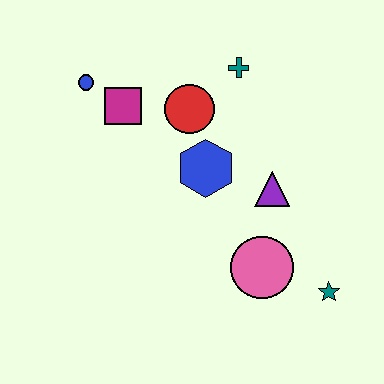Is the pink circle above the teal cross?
No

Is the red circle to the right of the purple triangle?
No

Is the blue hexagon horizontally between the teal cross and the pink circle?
No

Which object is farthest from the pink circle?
The blue circle is farthest from the pink circle.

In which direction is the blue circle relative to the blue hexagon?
The blue circle is to the left of the blue hexagon.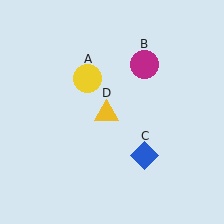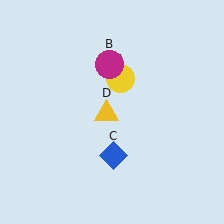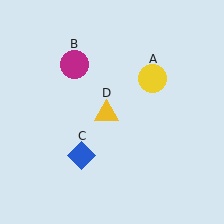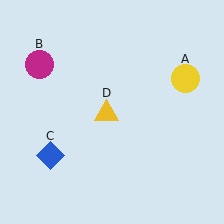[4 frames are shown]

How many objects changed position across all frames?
3 objects changed position: yellow circle (object A), magenta circle (object B), blue diamond (object C).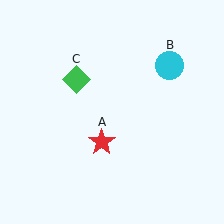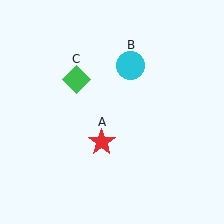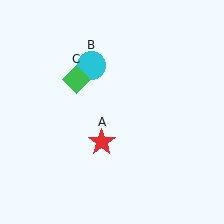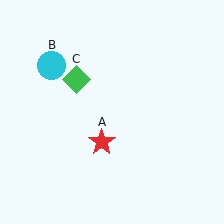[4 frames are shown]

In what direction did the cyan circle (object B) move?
The cyan circle (object B) moved left.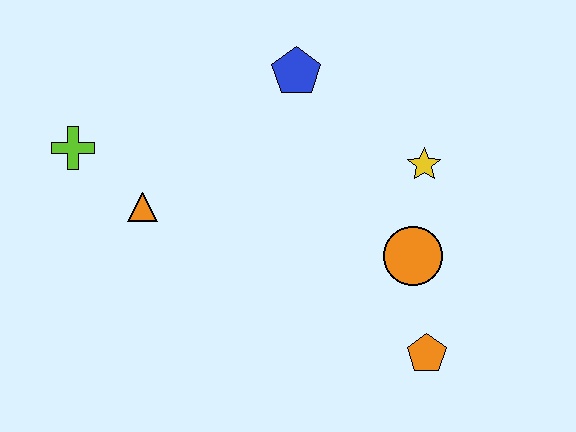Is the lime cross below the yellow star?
No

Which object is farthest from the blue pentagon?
The orange pentagon is farthest from the blue pentagon.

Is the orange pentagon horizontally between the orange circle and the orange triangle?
No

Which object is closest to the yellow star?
The orange circle is closest to the yellow star.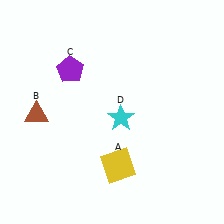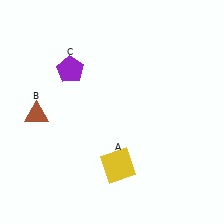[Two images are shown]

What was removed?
The cyan star (D) was removed in Image 2.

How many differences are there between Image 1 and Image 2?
There is 1 difference between the two images.